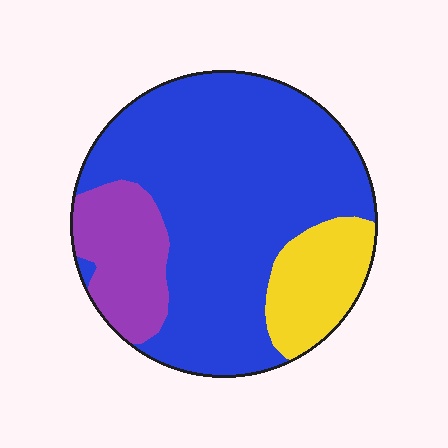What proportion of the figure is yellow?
Yellow covers 15% of the figure.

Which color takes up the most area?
Blue, at roughly 70%.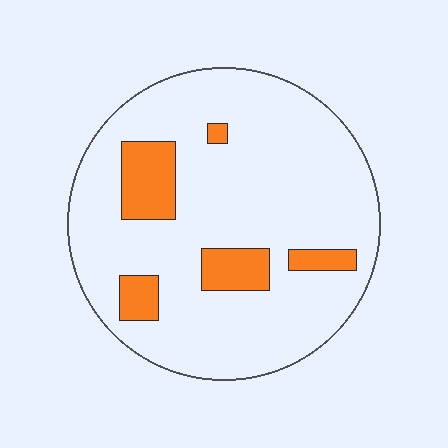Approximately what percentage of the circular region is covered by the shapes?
Approximately 15%.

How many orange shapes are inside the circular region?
5.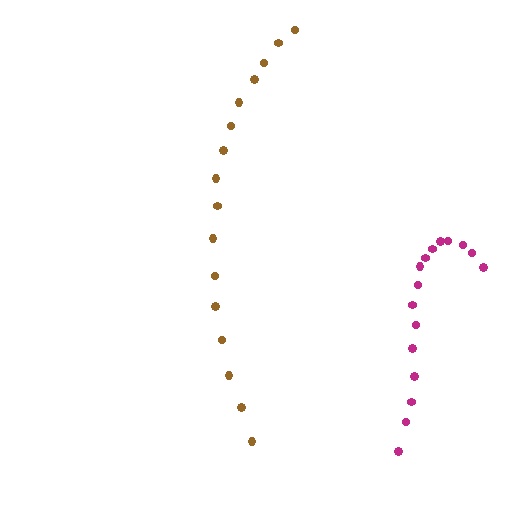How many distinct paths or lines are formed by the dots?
There are 2 distinct paths.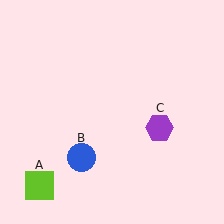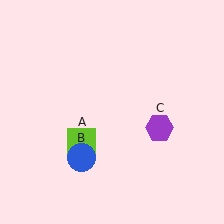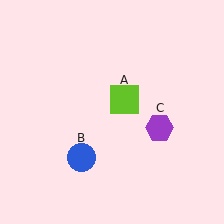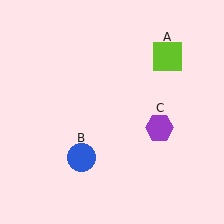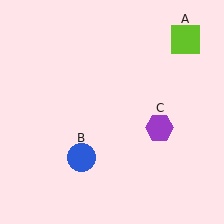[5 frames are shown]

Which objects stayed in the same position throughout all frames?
Blue circle (object B) and purple hexagon (object C) remained stationary.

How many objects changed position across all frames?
1 object changed position: lime square (object A).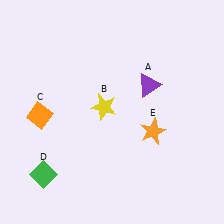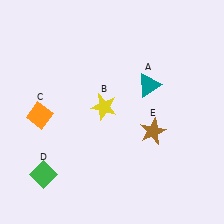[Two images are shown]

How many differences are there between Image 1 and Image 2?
There are 2 differences between the two images.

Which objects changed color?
A changed from purple to teal. E changed from orange to brown.